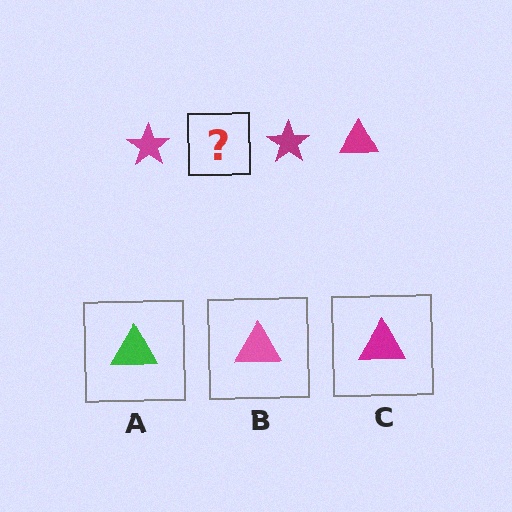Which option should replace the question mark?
Option C.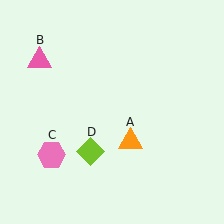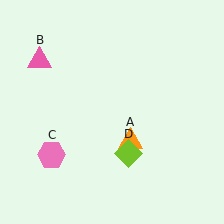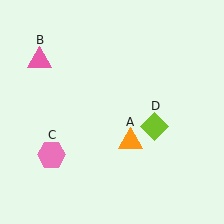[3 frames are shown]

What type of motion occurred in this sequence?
The lime diamond (object D) rotated counterclockwise around the center of the scene.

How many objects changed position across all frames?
1 object changed position: lime diamond (object D).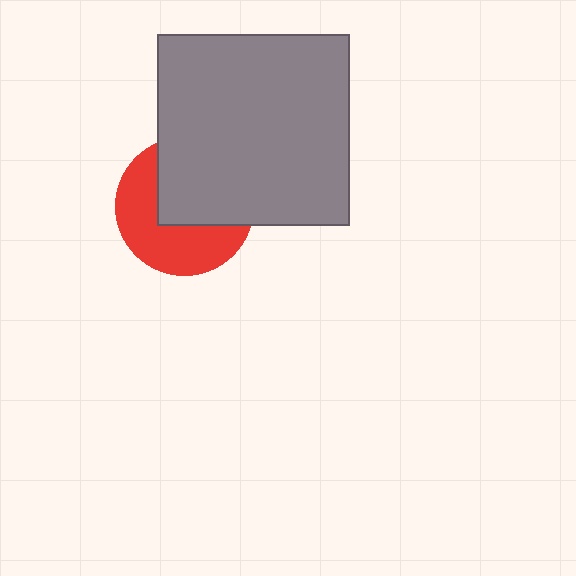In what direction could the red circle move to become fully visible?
The red circle could move toward the lower-left. That would shift it out from behind the gray square entirely.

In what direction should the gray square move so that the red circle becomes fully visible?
The gray square should move toward the upper-right. That is the shortest direction to clear the overlap and leave the red circle fully visible.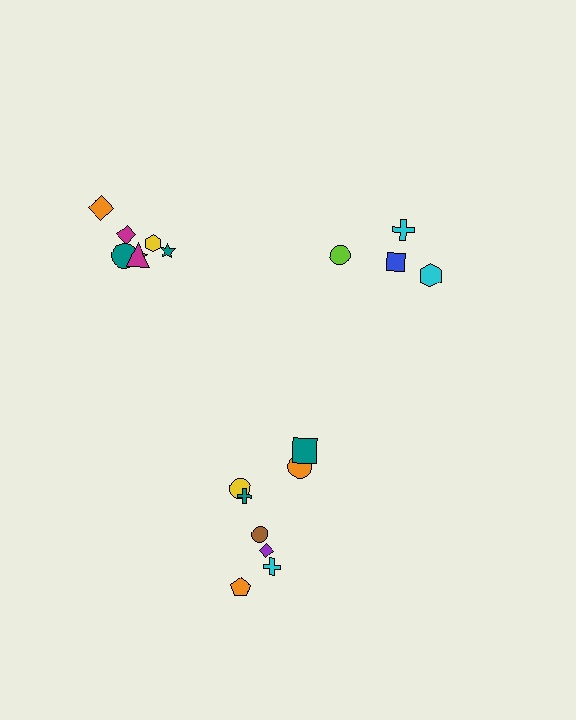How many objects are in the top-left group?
There are 7 objects.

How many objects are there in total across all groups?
There are 19 objects.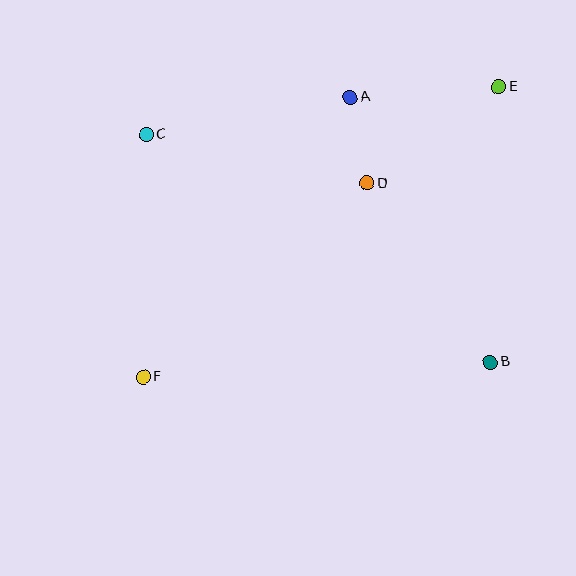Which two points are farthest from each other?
Points E and F are farthest from each other.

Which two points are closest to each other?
Points A and D are closest to each other.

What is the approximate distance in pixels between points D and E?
The distance between D and E is approximately 163 pixels.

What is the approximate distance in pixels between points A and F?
The distance between A and F is approximately 348 pixels.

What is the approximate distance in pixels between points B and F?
The distance between B and F is approximately 347 pixels.